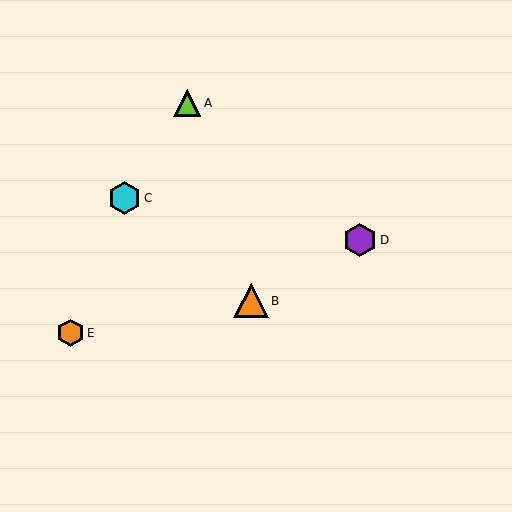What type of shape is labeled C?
Shape C is a cyan hexagon.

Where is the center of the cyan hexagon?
The center of the cyan hexagon is at (124, 198).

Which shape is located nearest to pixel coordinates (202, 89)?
The lime triangle (labeled A) at (187, 103) is nearest to that location.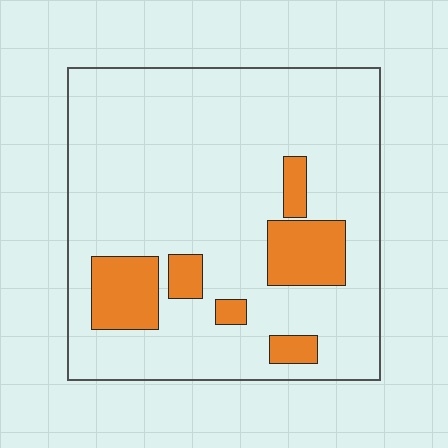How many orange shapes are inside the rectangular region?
6.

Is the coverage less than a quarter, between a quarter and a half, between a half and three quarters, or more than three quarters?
Less than a quarter.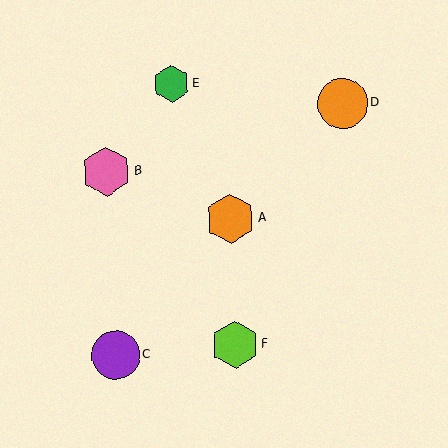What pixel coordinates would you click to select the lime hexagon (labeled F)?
Click at (235, 344) to select the lime hexagon F.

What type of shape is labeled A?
Shape A is an orange hexagon.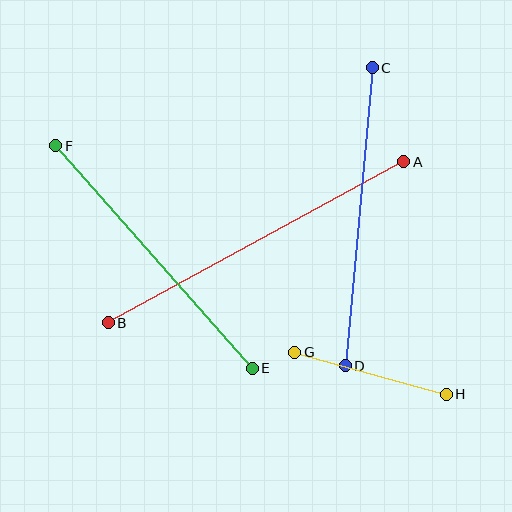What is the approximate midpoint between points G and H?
The midpoint is at approximately (370, 373) pixels.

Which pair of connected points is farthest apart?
Points A and B are farthest apart.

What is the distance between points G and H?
The distance is approximately 157 pixels.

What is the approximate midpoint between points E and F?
The midpoint is at approximately (154, 257) pixels.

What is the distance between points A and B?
The distance is approximately 337 pixels.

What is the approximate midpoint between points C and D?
The midpoint is at approximately (359, 217) pixels.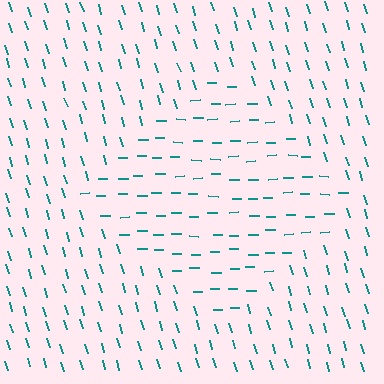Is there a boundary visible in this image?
Yes, there is a texture boundary formed by a change in line orientation.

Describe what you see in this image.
The image is filled with small teal line segments. A diamond region in the image has lines oriented differently from the surrounding lines, creating a visible texture boundary.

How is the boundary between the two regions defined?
The boundary is defined purely by a change in line orientation (approximately 74 degrees difference). All lines are the same color and thickness.